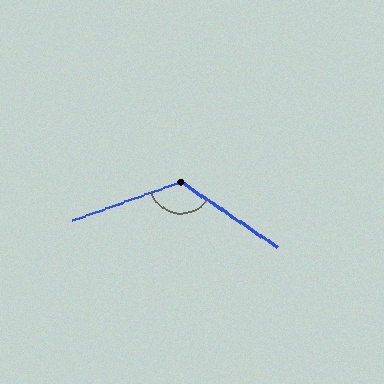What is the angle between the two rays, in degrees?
Approximately 126 degrees.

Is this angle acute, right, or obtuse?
It is obtuse.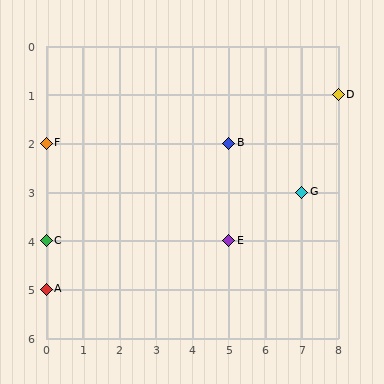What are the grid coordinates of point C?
Point C is at grid coordinates (0, 4).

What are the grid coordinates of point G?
Point G is at grid coordinates (7, 3).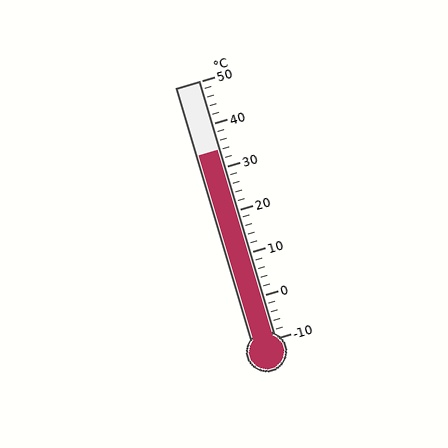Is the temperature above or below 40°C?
The temperature is below 40°C.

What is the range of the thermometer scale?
The thermometer scale ranges from -10°C to 50°C.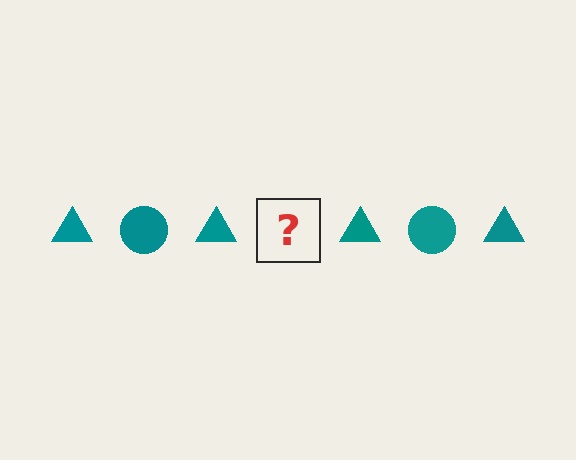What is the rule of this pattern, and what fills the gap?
The rule is that the pattern cycles through triangle, circle shapes in teal. The gap should be filled with a teal circle.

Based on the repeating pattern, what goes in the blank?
The blank should be a teal circle.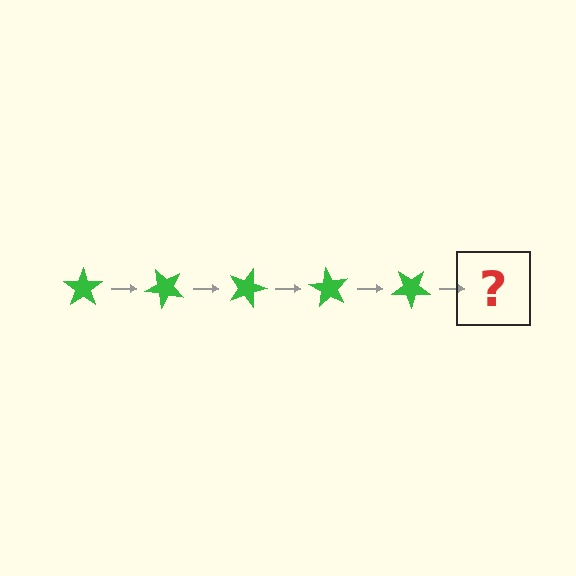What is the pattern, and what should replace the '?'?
The pattern is that the star rotates 45 degrees each step. The '?' should be a green star rotated 225 degrees.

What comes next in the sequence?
The next element should be a green star rotated 225 degrees.